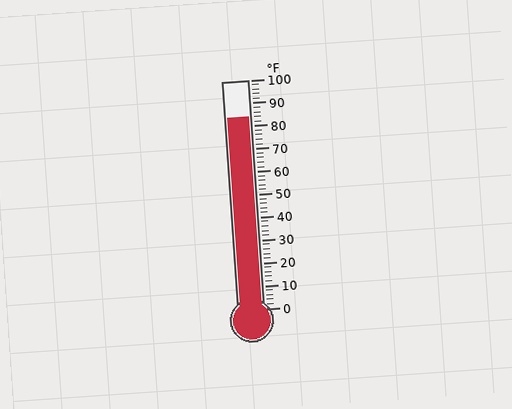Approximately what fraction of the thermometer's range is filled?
The thermometer is filled to approximately 85% of its range.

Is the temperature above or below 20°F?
The temperature is above 20°F.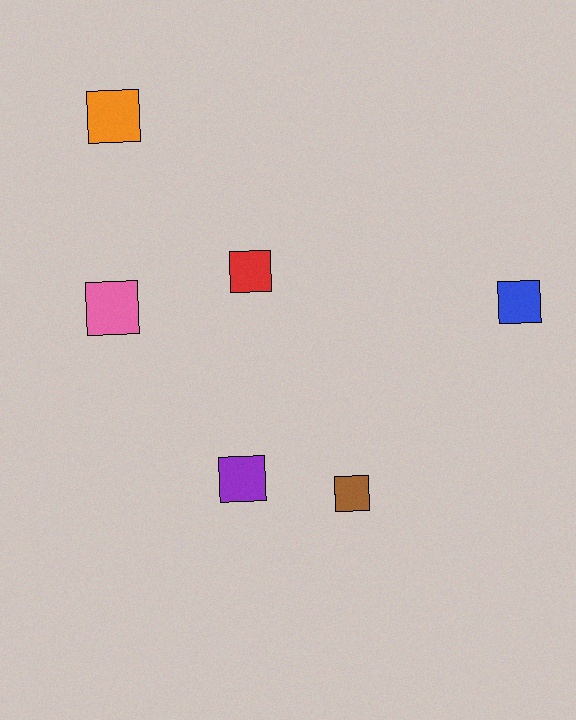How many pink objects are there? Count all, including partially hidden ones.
There is 1 pink object.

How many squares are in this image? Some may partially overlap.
There are 6 squares.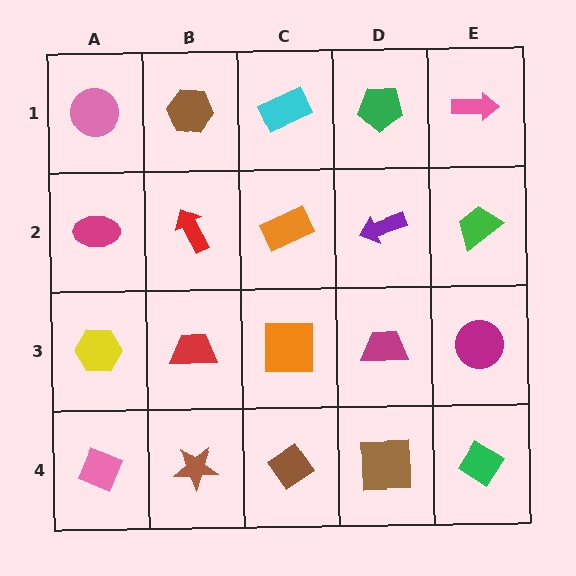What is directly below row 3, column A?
A pink diamond.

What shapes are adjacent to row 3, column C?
An orange rectangle (row 2, column C), a brown diamond (row 4, column C), a red trapezoid (row 3, column B), a magenta trapezoid (row 3, column D).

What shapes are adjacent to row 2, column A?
A pink circle (row 1, column A), a yellow hexagon (row 3, column A), a red arrow (row 2, column B).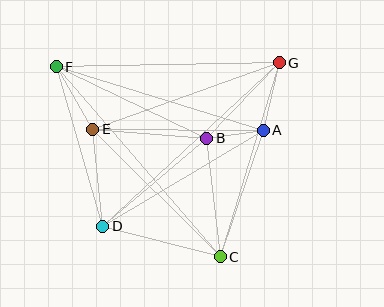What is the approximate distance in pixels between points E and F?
The distance between E and F is approximately 73 pixels.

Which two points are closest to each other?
Points A and B are closest to each other.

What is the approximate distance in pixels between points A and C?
The distance between A and C is approximately 134 pixels.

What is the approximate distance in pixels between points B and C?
The distance between B and C is approximately 119 pixels.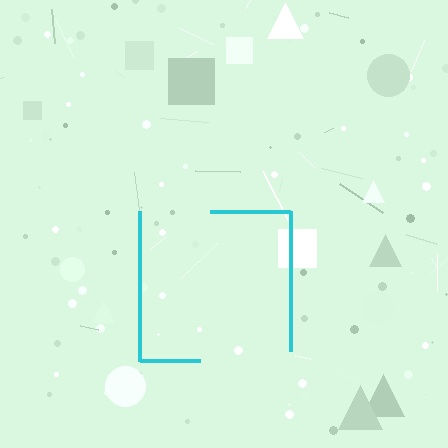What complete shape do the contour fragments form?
The contour fragments form a square.